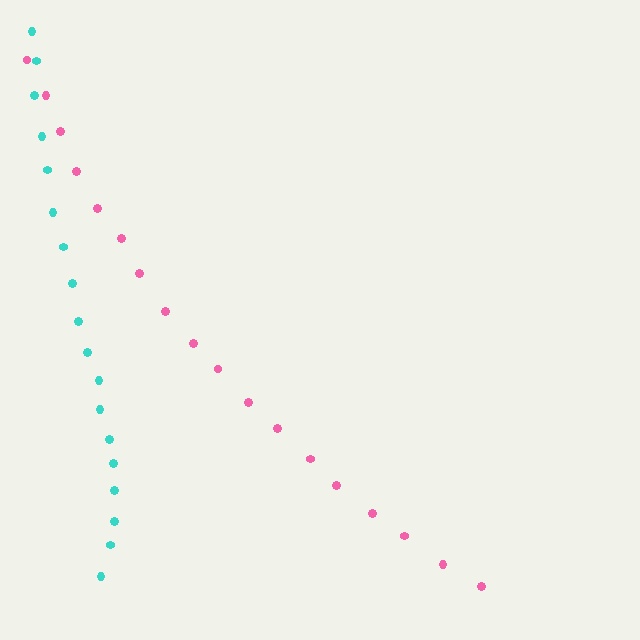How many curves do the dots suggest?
There are 2 distinct paths.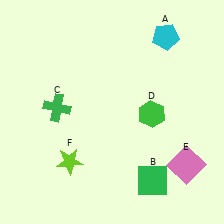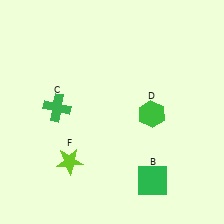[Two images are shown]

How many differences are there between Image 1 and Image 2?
There are 2 differences between the two images.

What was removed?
The cyan pentagon (A), the pink square (E) were removed in Image 2.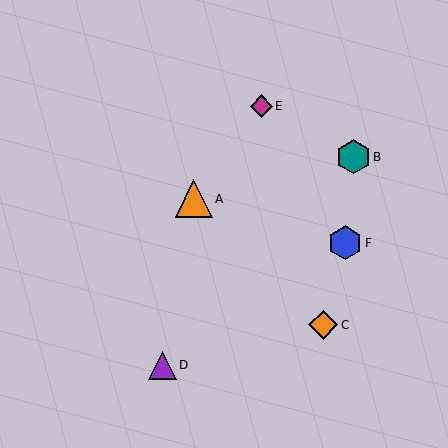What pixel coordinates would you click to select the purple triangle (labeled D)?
Click at (163, 365) to select the purple triangle D.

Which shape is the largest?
The orange triangle (labeled A) is the largest.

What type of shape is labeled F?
Shape F is a blue hexagon.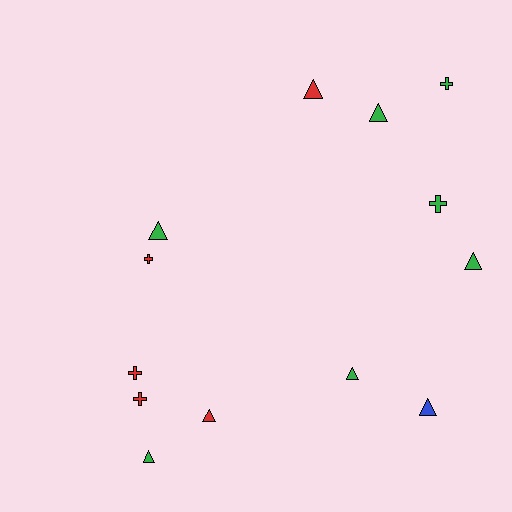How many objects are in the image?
There are 13 objects.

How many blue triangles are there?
There is 1 blue triangle.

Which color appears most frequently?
Green, with 7 objects.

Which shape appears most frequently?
Triangle, with 8 objects.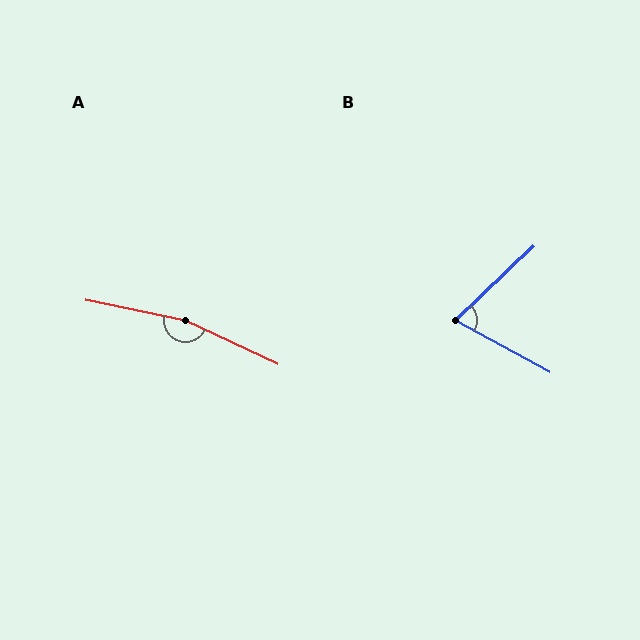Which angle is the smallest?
B, at approximately 72 degrees.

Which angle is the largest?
A, at approximately 166 degrees.